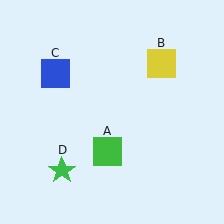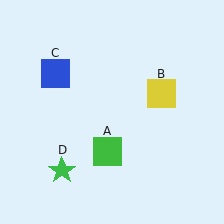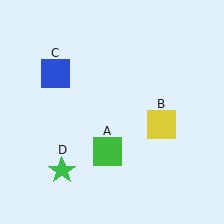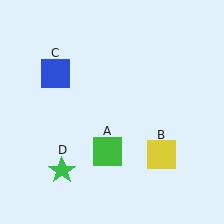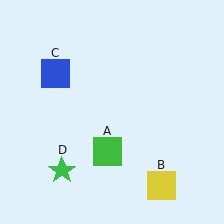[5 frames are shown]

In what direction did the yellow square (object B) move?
The yellow square (object B) moved down.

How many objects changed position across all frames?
1 object changed position: yellow square (object B).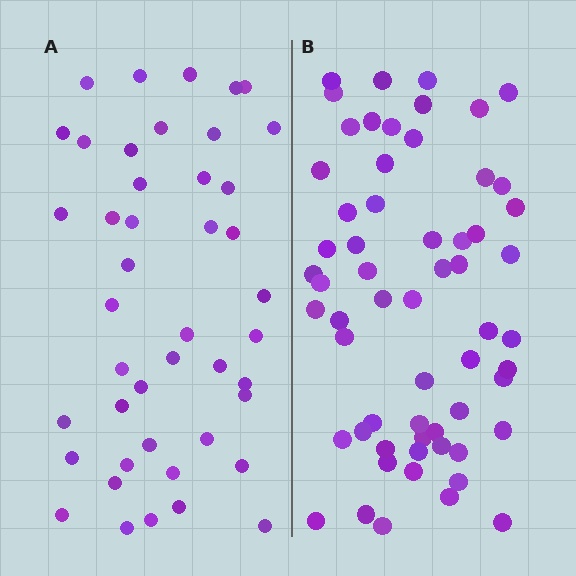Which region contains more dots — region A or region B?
Region B (the right region) has more dots.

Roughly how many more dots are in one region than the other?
Region B has approximately 15 more dots than region A.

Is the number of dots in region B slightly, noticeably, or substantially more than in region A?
Region B has noticeably more, but not dramatically so. The ratio is roughly 1.4 to 1.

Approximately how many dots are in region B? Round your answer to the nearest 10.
About 60 dots.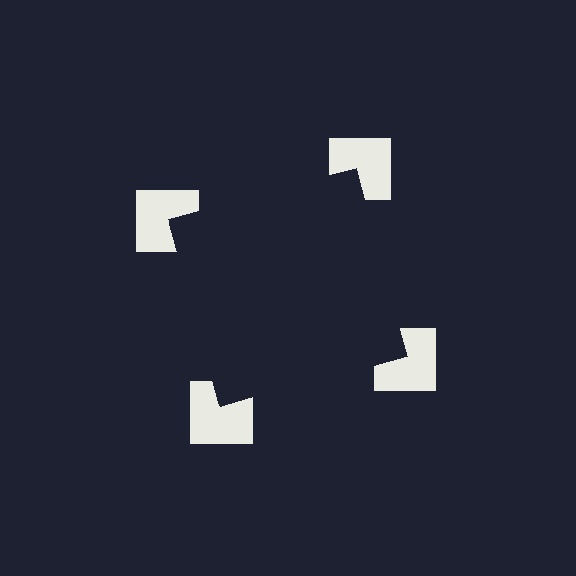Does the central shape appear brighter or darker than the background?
It typically appears slightly darker than the background, even though no actual brightness change is drawn.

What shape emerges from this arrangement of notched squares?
An illusory square — its edges are inferred from the aligned wedge cuts in the notched squares, not physically drawn.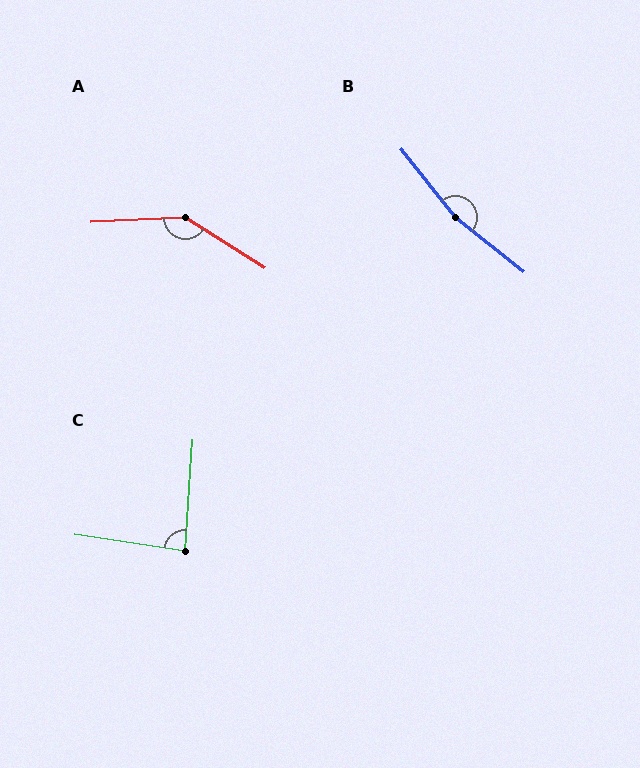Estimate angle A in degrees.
Approximately 145 degrees.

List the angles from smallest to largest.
C (86°), A (145°), B (167°).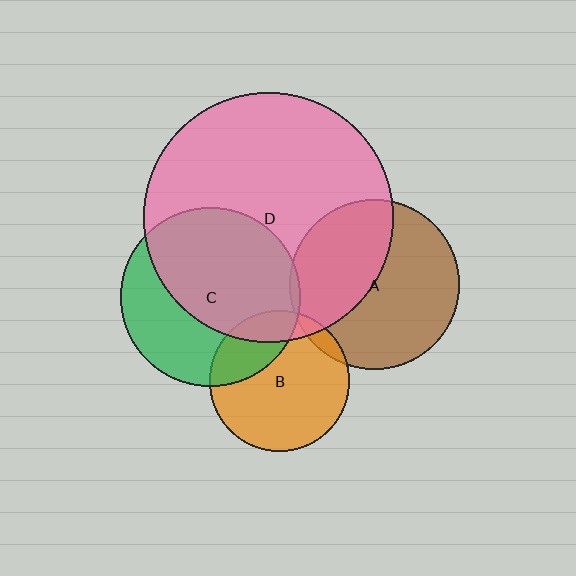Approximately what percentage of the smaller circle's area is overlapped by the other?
Approximately 45%.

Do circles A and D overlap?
Yes.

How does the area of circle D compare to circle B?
Approximately 3.2 times.